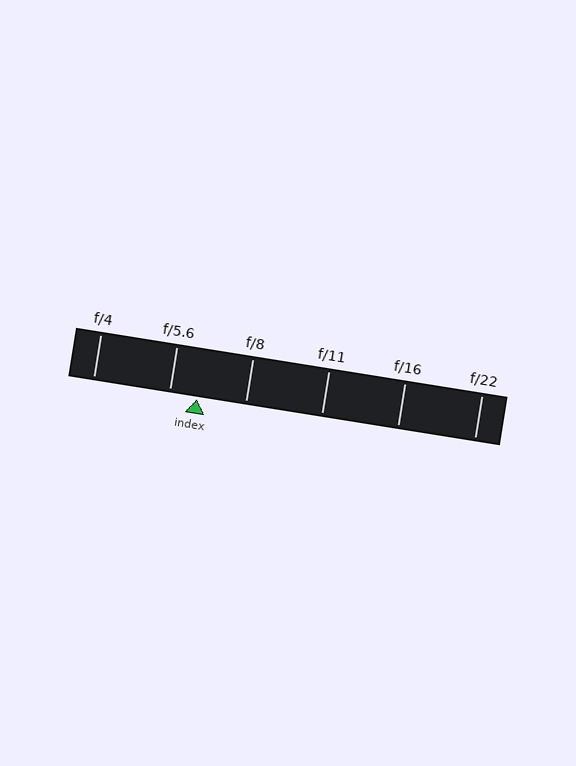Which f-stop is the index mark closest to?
The index mark is closest to f/5.6.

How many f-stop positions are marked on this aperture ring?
There are 6 f-stop positions marked.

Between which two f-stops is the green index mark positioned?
The index mark is between f/5.6 and f/8.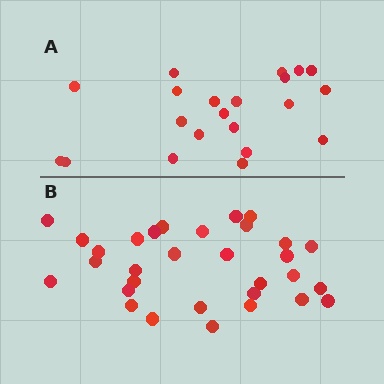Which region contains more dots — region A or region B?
Region B (the bottom region) has more dots.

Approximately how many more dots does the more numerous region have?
Region B has roughly 10 or so more dots than region A.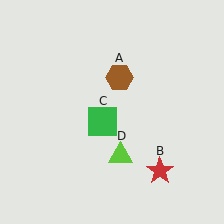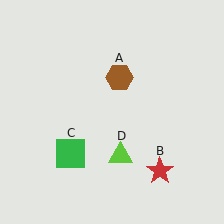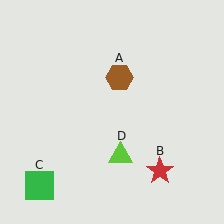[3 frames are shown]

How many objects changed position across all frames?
1 object changed position: green square (object C).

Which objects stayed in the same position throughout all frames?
Brown hexagon (object A) and red star (object B) and lime triangle (object D) remained stationary.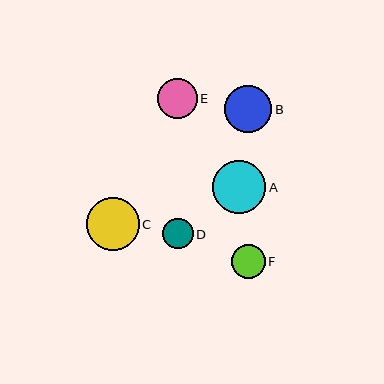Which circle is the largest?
Circle A is the largest with a size of approximately 53 pixels.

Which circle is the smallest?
Circle D is the smallest with a size of approximately 30 pixels.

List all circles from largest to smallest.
From largest to smallest: A, C, B, E, F, D.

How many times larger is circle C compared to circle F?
Circle C is approximately 1.6 times the size of circle F.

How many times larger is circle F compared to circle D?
Circle F is approximately 1.1 times the size of circle D.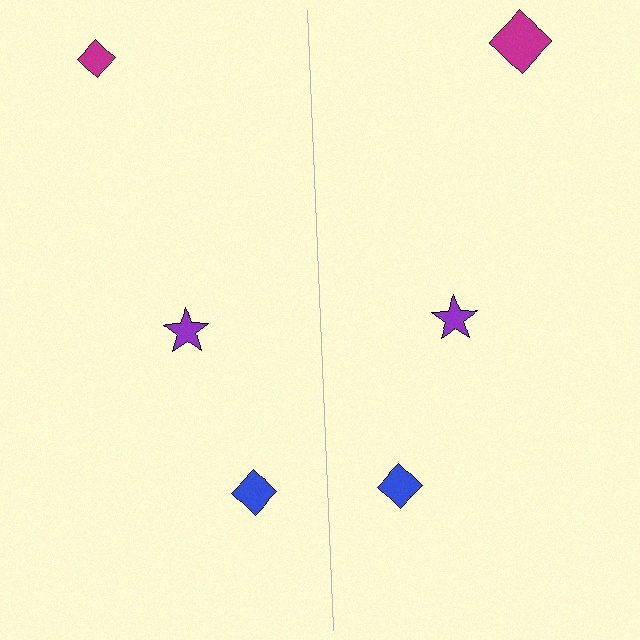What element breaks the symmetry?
The magenta diamond on the right side has a different size than its mirror counterpart.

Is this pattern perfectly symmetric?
No, the pattern is not perfectly symmetric. The magenta diamond on the right side has a different size than its mirror counterpart.